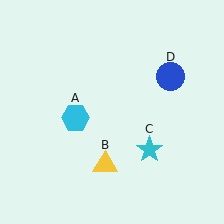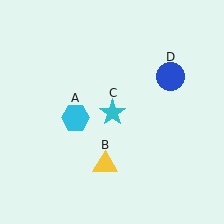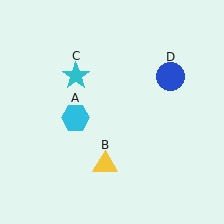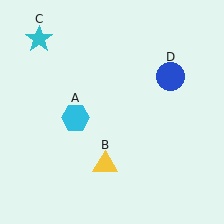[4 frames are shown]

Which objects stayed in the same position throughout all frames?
Cyan hexagon (object A) and yellow triangle (object B) and blue circle (object D) remained stationary.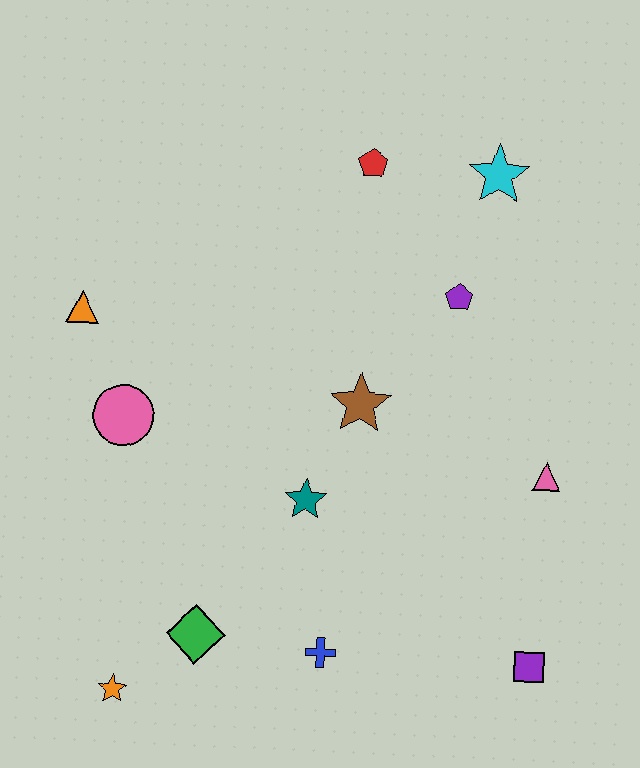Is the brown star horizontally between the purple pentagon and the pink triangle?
No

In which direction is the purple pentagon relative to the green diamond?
The purple pentagon is above the green diamond.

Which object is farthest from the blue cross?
The cyan star is farthest from the blue cross.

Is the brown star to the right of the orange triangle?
Yes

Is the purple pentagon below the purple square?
No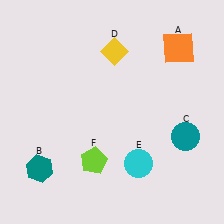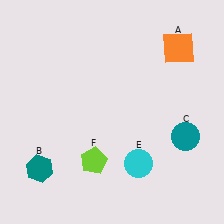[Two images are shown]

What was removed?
The yellow diamond (D) was removed in Image 2.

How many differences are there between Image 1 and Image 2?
There is 1 difference between the two images.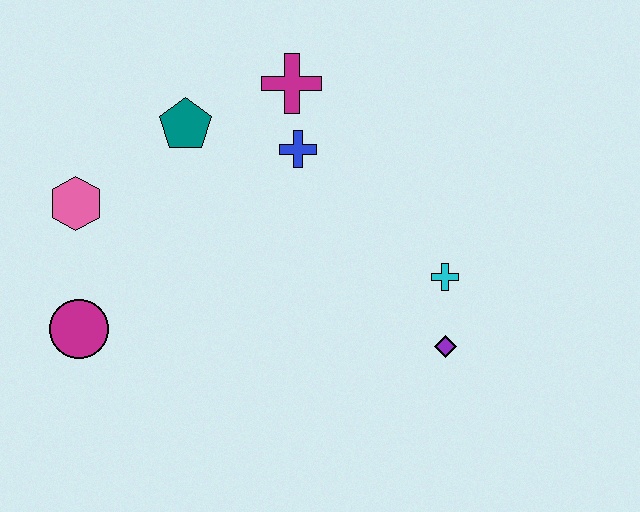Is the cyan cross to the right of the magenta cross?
Yes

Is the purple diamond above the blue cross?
No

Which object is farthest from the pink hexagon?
The purple diamond is farthest from the pink hexagon.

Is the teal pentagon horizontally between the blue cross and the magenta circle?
Yes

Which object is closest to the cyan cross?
The purple diamond is closest to the cyan cross.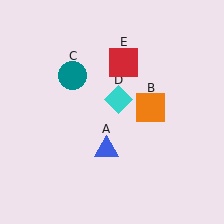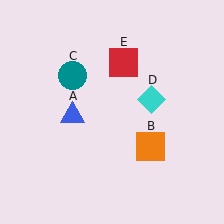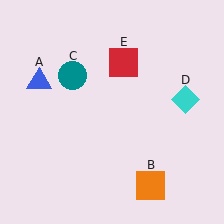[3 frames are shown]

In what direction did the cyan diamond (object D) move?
The cyan diamond (object D) moved right.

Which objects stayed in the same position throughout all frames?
Teal circle (object C) and red square (object E) remained stationary.